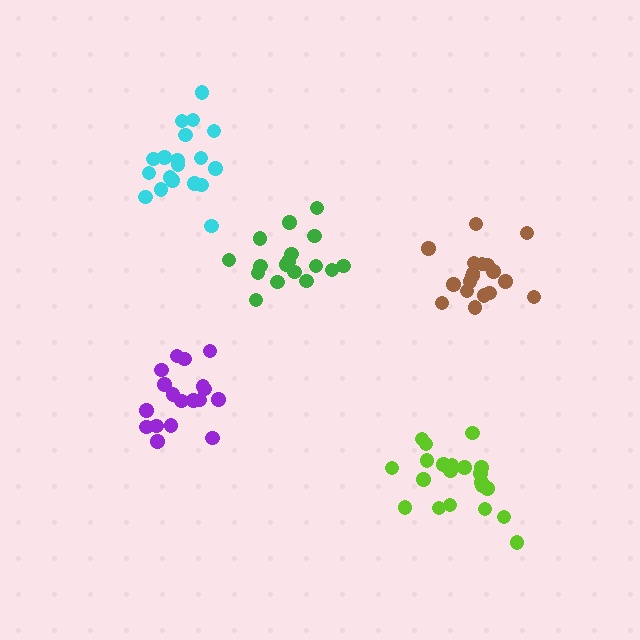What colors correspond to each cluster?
The clusters are colored: purple, brown, green, lime, cyan.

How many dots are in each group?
Group 1: 18 dots, Group 2: 18 dots, Group 3: 17 dots, Group 4: 21 dots, Group 5: 19 dots (93 total).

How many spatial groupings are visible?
There are 5 spatial groupings.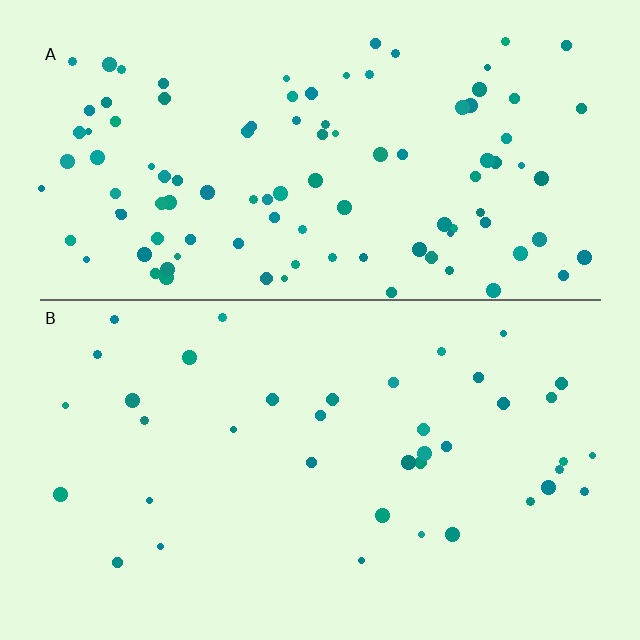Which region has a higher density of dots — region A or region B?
A (the top).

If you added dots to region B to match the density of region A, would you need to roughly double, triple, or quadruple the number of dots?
Approximately triple.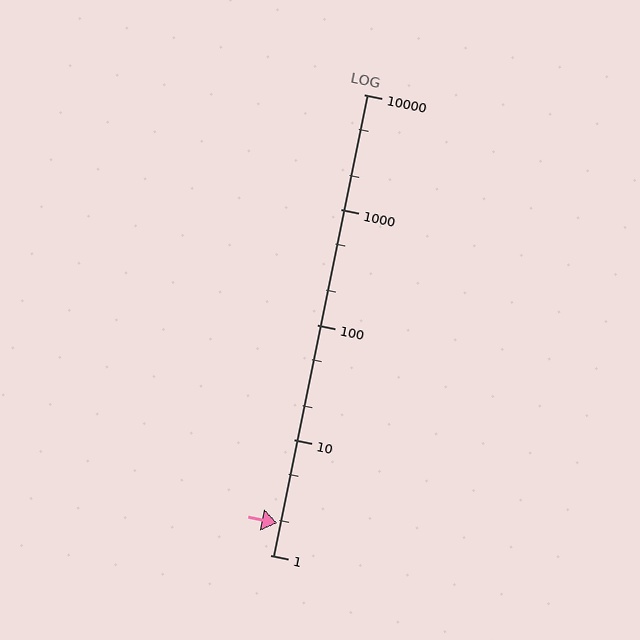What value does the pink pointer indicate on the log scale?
The pointer indicates approximately 1.9.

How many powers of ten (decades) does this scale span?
The scale spans 4 decades, from 1 to 10000.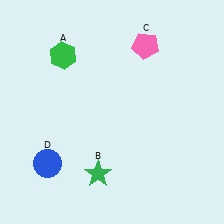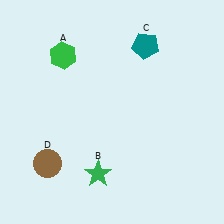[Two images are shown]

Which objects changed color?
C changed from pink to teal. D changed from blue to brown.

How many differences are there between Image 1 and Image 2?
There are 2 differences between the two images.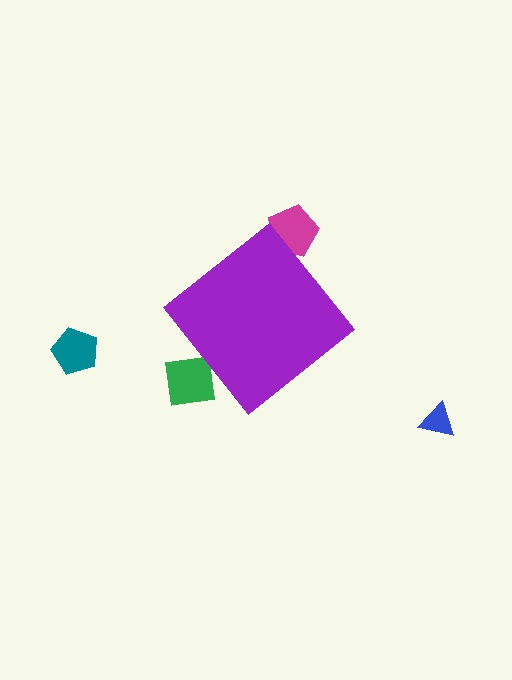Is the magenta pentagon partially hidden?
Yes, the magenta pentagon is partially hidden behind the purple diamond.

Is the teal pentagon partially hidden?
No, the teal pentagon is fully visible.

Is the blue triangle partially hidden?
No, the blue triangle is fully visible.